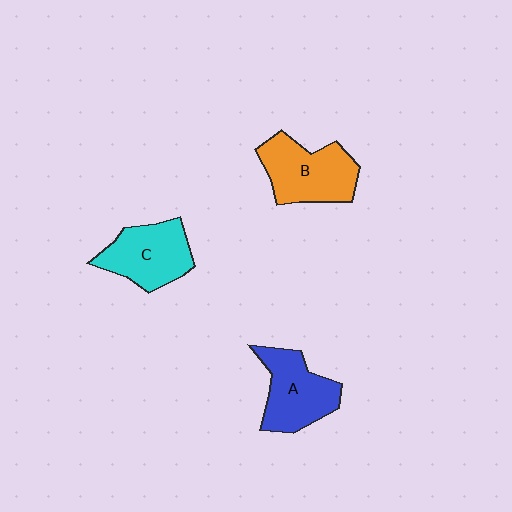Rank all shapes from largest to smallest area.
From largest to smallest: B (orange), A (blue), C (cyan).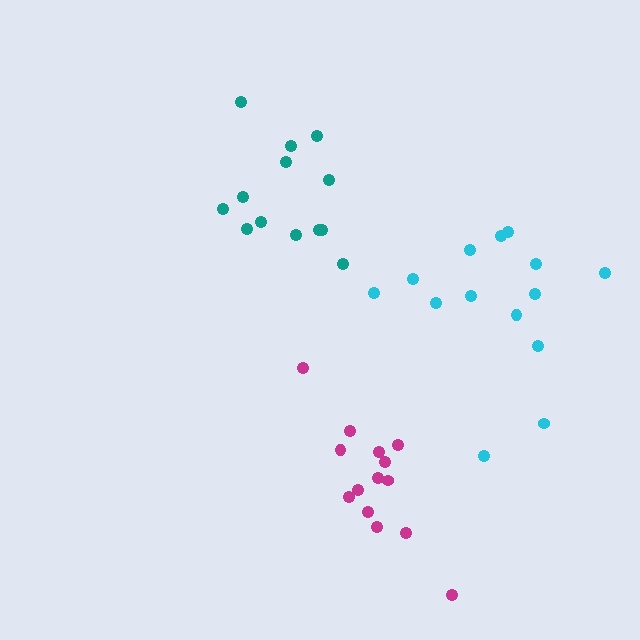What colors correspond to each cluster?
The clusters are colored: magenta, teal, cyan.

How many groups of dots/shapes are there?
There are 3 groups.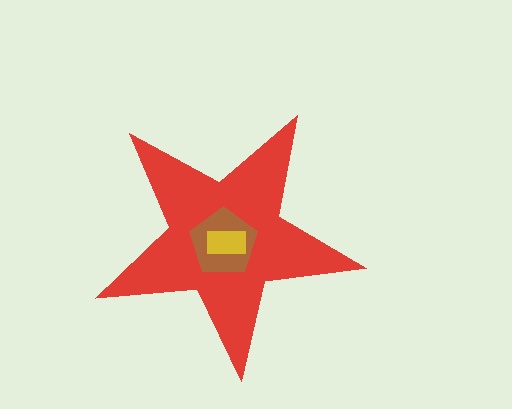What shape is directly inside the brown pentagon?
The yellow rectangle.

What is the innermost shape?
The yellow rectangle.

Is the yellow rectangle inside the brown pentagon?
Yes.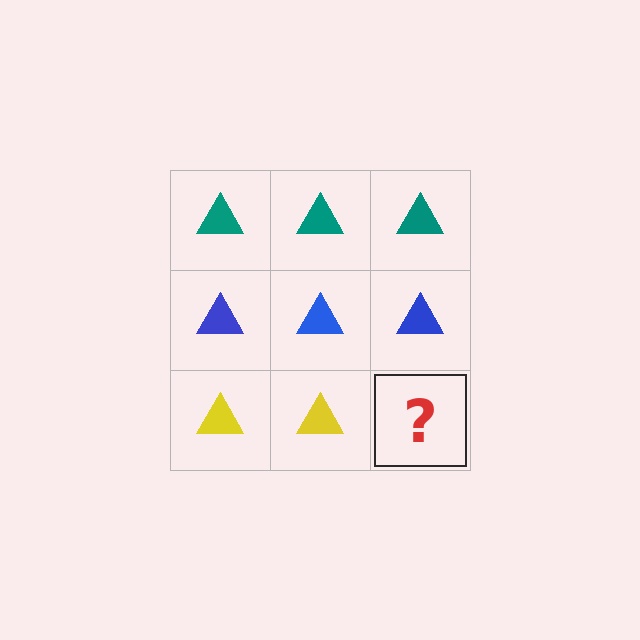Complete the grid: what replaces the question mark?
The question mark should be replaced with a yellow triangle.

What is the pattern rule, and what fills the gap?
The rule is that each row has a consistent color. The gap should be filled with a yellow triangle.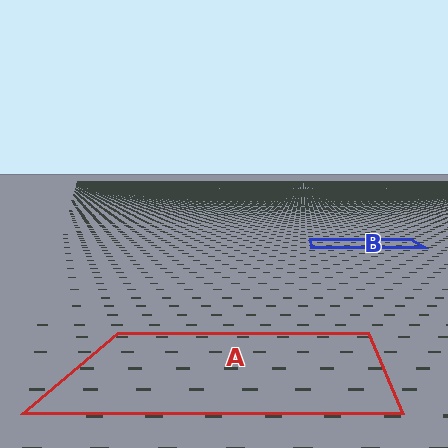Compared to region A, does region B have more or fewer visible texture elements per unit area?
Region B has more texture elements per unit area — they are packed more densely because it is farther away.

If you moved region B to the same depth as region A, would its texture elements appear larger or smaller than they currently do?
They would appear larger. At a closer depth, the same texture elements are projected at a bigger on-screen size.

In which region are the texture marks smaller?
The texture marks are smaller in region B, because it is farther away.